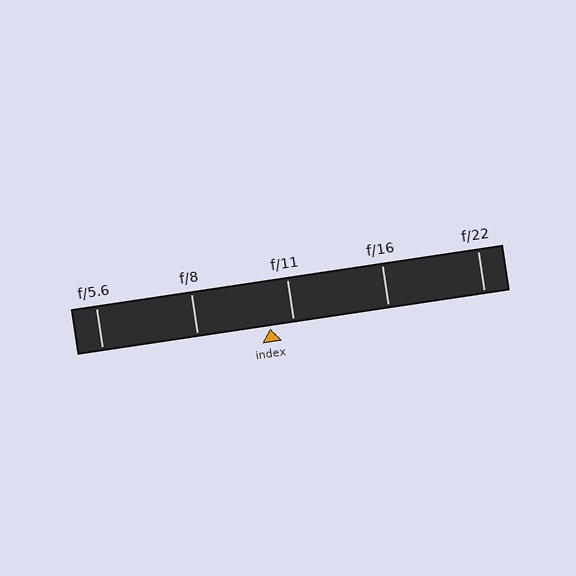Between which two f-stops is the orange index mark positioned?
The index mark is between f/8 and f/11.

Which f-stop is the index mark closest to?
The index mark is closest to f/11.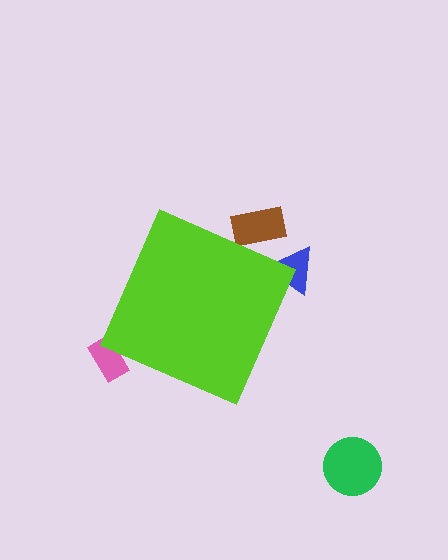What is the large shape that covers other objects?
A lime diamond.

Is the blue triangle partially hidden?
Yes, the blue triangle is partially hidden behind the lime diamond.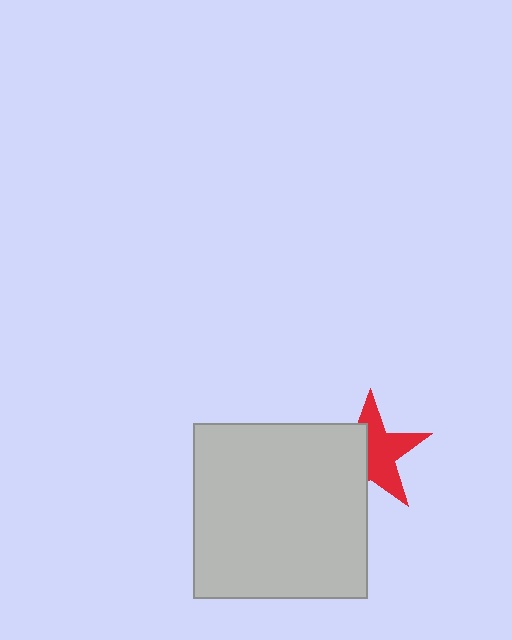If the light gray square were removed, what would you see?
You would see the complete red star.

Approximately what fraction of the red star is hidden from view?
Roughly 43% of the red star is hidden behind the light gray square.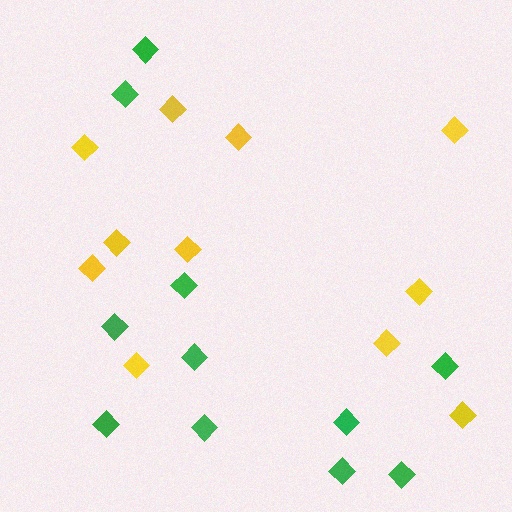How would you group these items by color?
There are 2 groups: one group of yellow diamonds (11) and one group of green diamonds (11).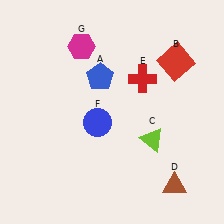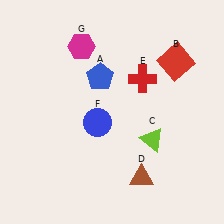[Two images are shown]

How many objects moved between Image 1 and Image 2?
1 object moved between the two images.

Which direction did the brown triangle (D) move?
The brown triangle (D) moved left.